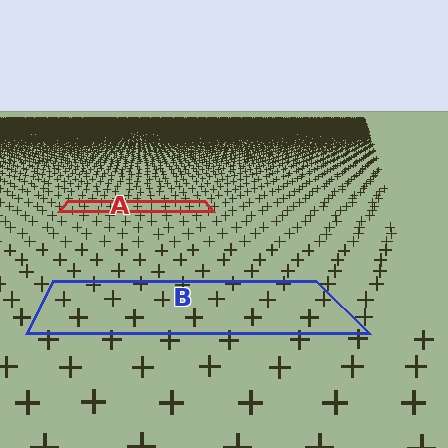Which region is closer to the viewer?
Region B is closer. The texture elements there are larger and more spread out.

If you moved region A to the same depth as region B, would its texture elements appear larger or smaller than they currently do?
They would appear larger. At a closer depth, the same texture elements are projected at a bigger on-screen size.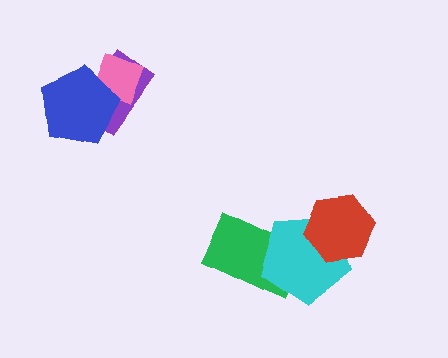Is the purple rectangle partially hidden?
Yes, it is partially covered by another shape.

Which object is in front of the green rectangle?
The cyan pentagon is in front of the green rectangle.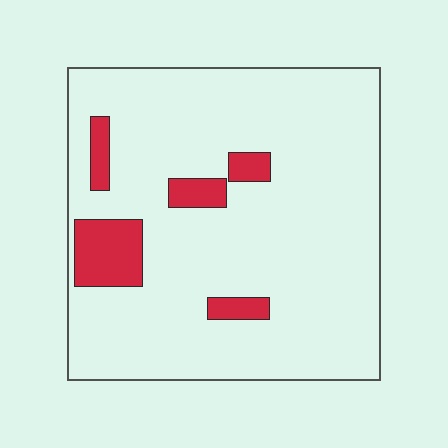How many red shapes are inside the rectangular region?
5.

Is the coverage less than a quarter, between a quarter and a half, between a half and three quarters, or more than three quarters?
Less than a quarter.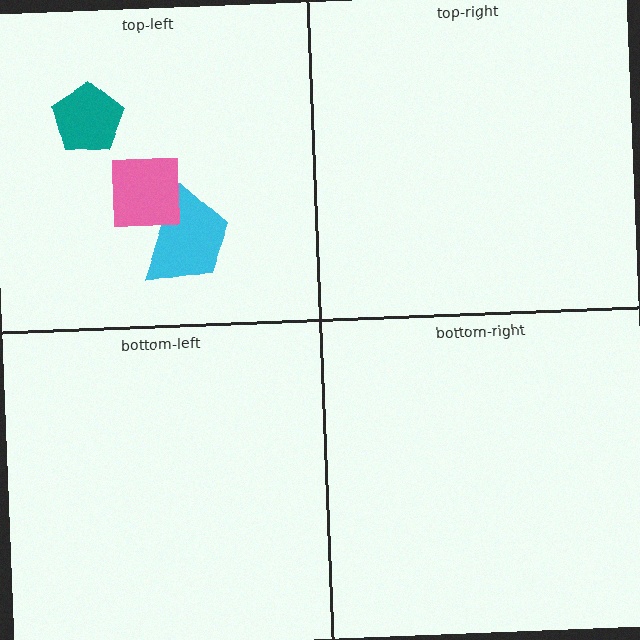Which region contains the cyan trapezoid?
The top-left region.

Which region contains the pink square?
The top-left region.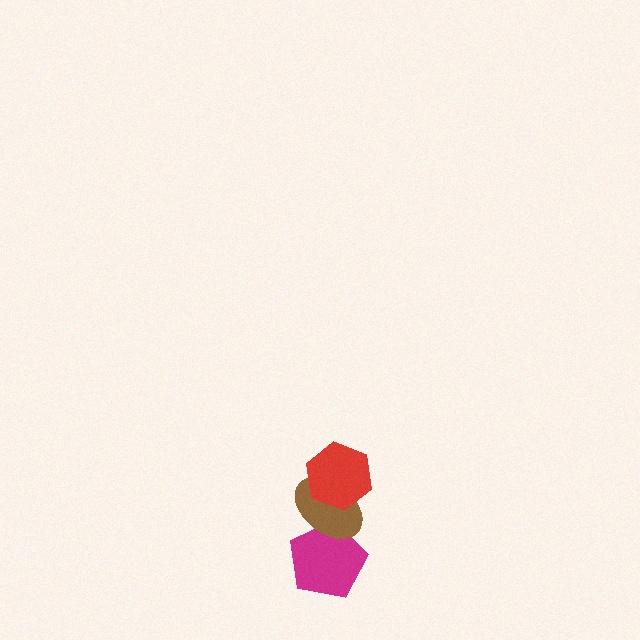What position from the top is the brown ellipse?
The brown ellipse is 2nd from the top.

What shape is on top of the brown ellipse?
The red hexagon is on top of the brown ellipse.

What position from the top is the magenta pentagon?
The magenta pentagon is 3rd from the top.